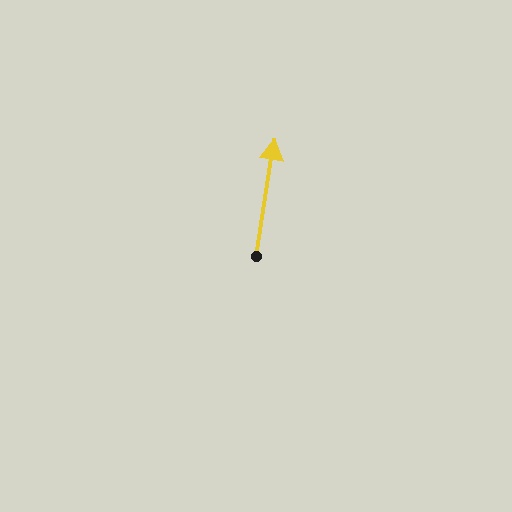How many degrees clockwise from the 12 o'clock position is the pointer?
Approximately 9 degrees.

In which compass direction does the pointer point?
North.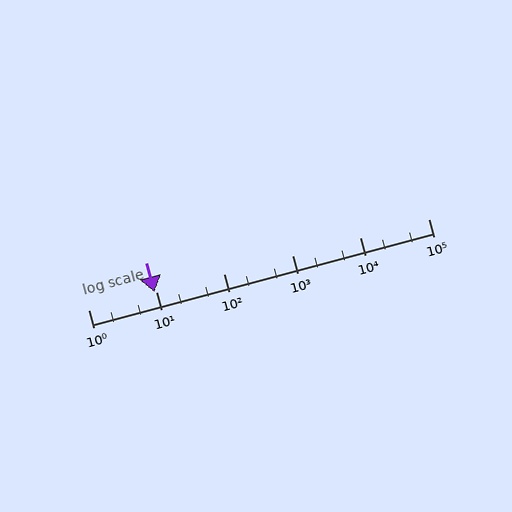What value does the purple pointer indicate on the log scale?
The pointer indicates approximately 9.5.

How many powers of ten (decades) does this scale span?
The scale spans 5 decades, from 1 to 100000.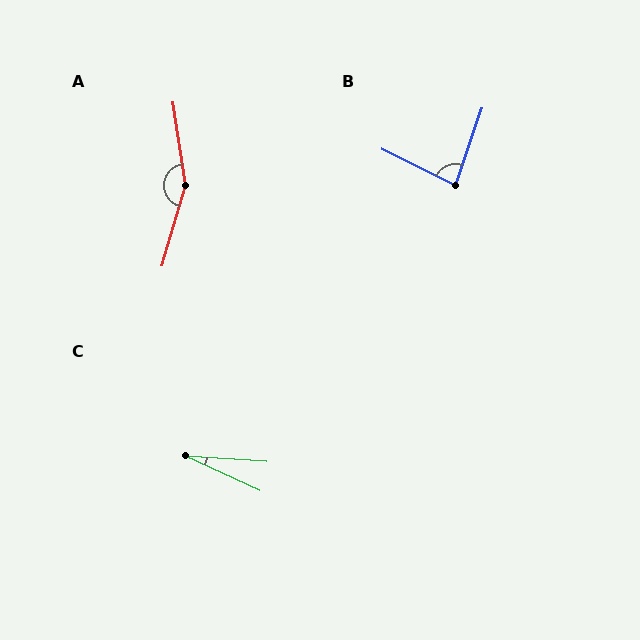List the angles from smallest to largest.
C (20°), B (82°), A (156°).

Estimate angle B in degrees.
Approximately 82 degrees.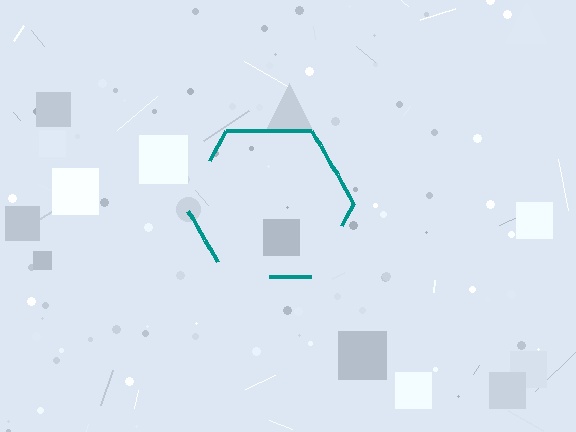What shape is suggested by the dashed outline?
The dashed outline suggests a hexagon.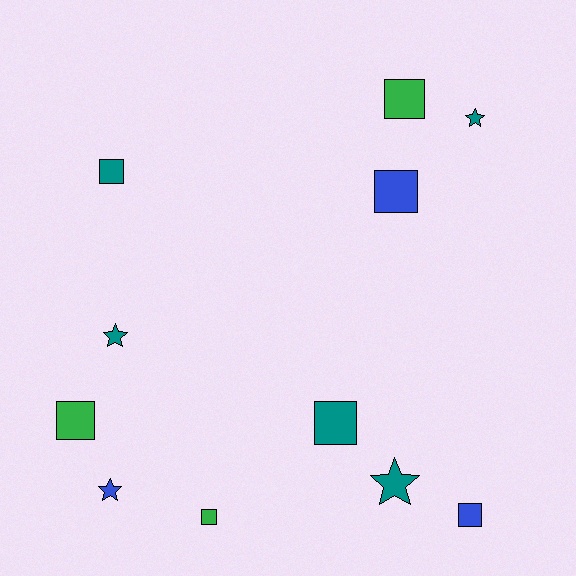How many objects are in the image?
There are 11 objects.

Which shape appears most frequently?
Square, with 7 objects.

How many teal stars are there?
There are 3 teal stars.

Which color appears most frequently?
Teal, with 5 objects.